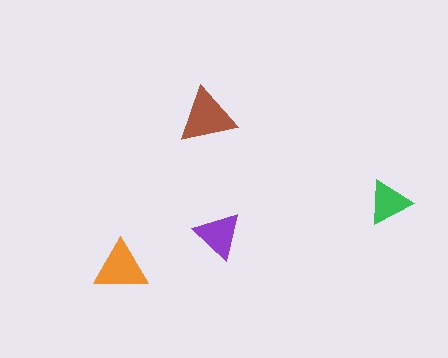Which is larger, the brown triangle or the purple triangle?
The brown one.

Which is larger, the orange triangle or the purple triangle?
The orange one.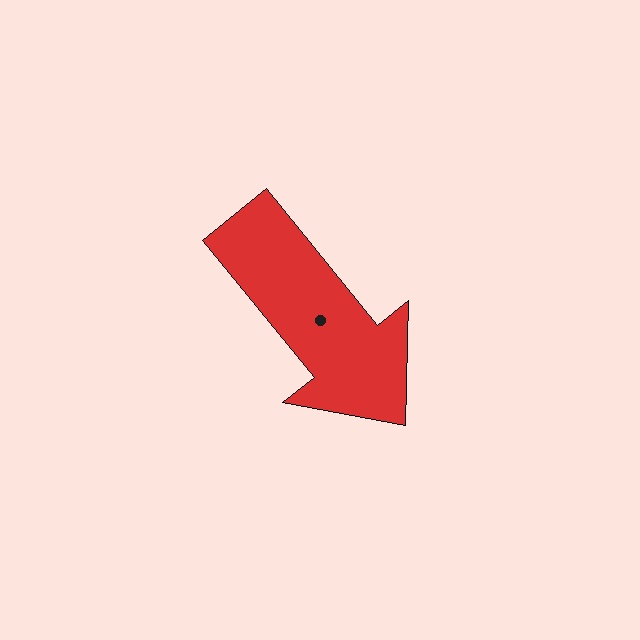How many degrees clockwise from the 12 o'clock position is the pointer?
Approximately 141 degrees.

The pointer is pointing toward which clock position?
Roughly 5 o'clock.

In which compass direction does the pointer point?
Southeast.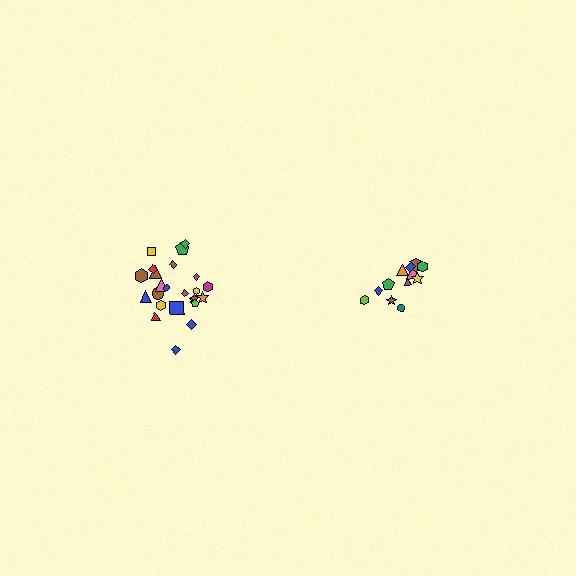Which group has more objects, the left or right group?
The left group.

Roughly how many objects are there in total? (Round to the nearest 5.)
Roughly 35 objects in total.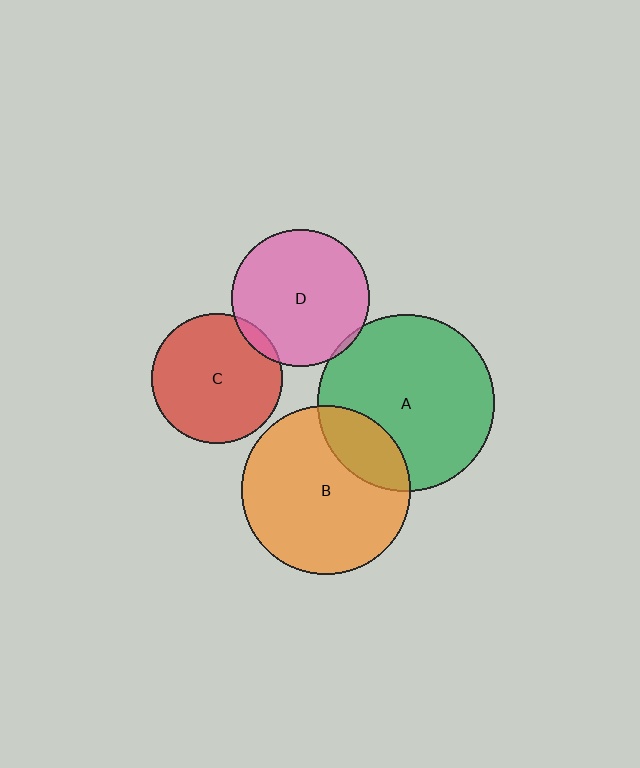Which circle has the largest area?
Circle A (green).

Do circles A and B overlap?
Yes.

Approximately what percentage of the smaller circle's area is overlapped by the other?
Approximately 20%.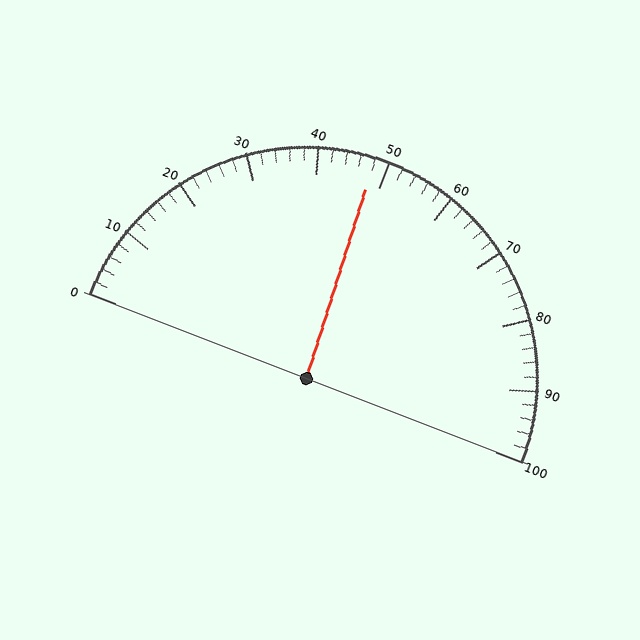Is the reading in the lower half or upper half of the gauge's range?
The reading is in the lower half of the range (0 to 100).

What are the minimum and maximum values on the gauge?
The gauge ranges from 0 to 100.